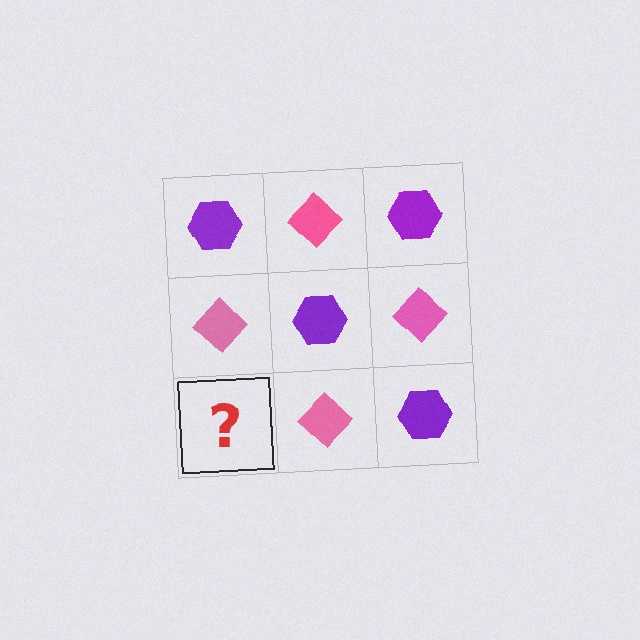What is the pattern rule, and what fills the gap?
The rule is that it alternates purple hexagon and pink diamond in a checkerboard pattern. The gap should be filled with a purple hexagon.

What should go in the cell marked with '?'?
The missing cell should contain a purple hexagon.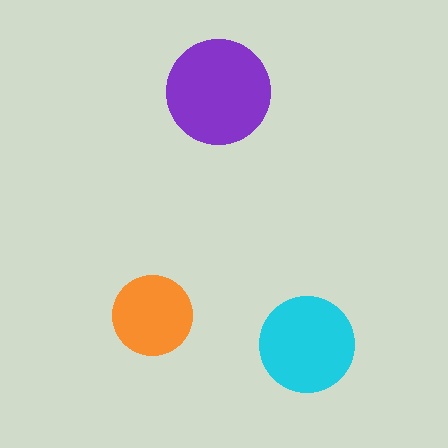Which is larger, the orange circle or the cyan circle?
The cyan one.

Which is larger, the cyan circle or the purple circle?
The purple one.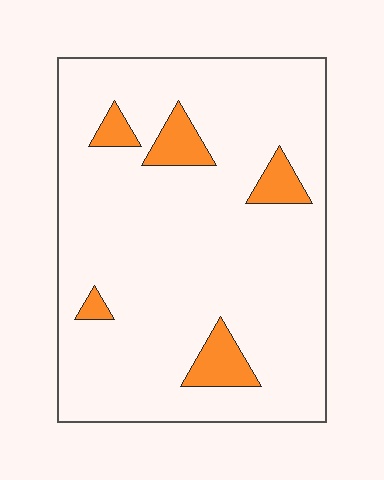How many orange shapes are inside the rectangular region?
5.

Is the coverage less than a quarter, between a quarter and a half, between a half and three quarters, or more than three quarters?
Less than a quarter.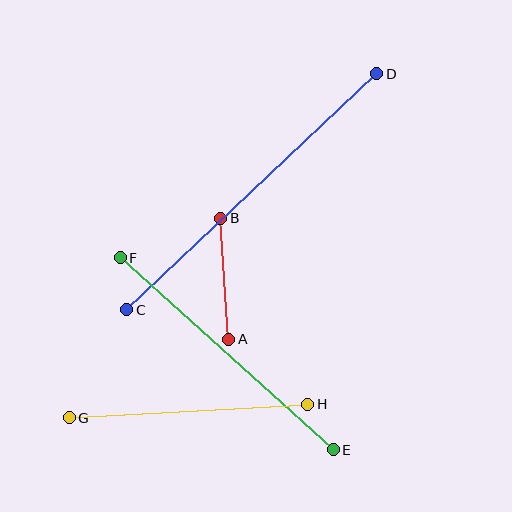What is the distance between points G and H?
The distance is approximately 239 pixels.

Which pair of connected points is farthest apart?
Points C and D are farthest apart.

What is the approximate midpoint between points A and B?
The midpoint is at approximately (225, 279) pixels.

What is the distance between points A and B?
The distance is approximately 121 pixels.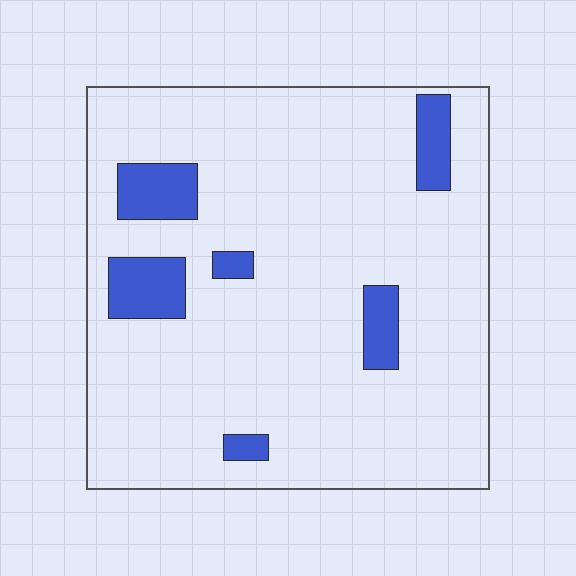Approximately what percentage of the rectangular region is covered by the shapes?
Approximately 10%.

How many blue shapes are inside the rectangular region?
6.